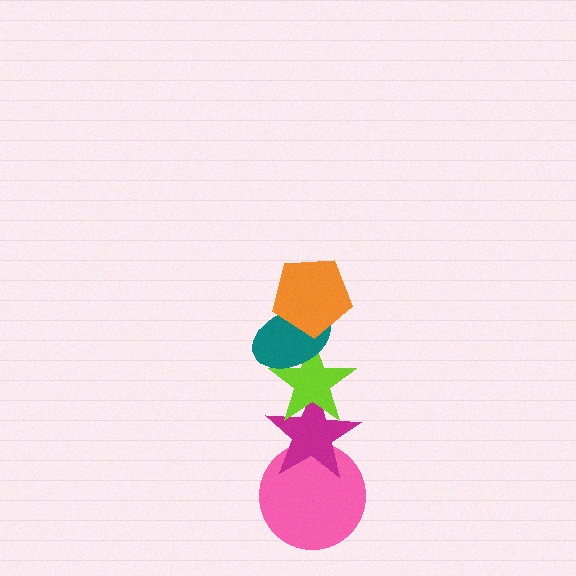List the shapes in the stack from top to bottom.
From top to bottom: the orange pentagon, the teal ellipse, the lime star, the magenta star, the pink circle.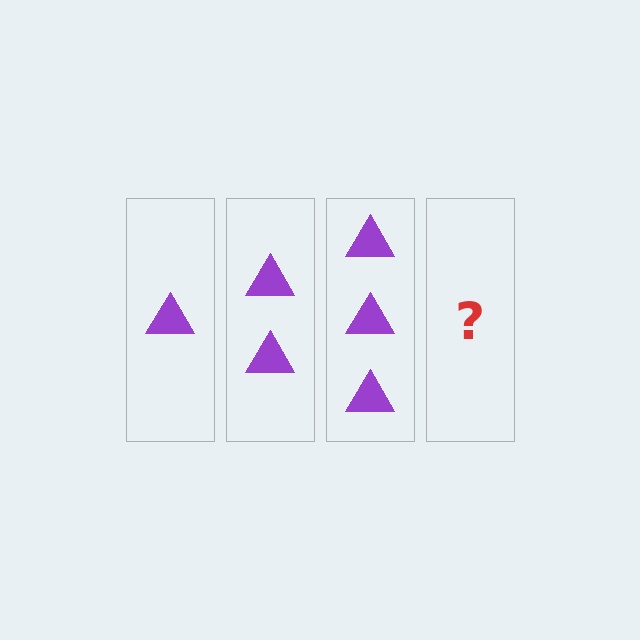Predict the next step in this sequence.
The next step is 4 triangles.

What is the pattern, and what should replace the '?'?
The pattern is that each step adds one more triangle. The '?' should be 4 triangles.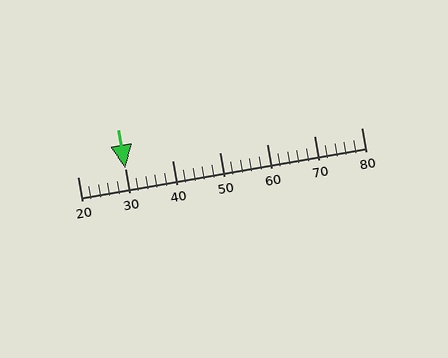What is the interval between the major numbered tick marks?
The major tick marks are spaced 10 units apart.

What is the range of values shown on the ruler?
The ruler shows values from 20 to 80.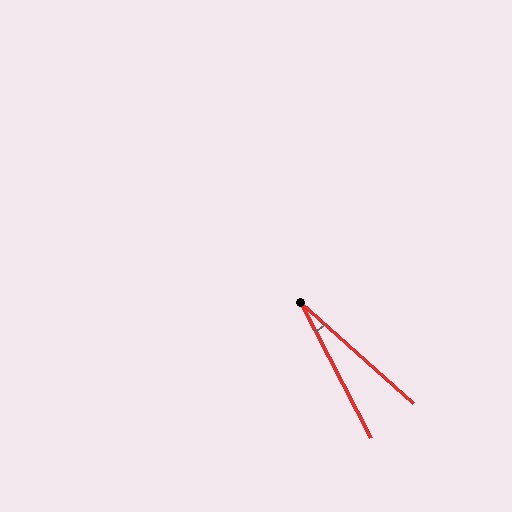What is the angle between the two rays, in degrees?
Approximately 21 degrees.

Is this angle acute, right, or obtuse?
It is acute.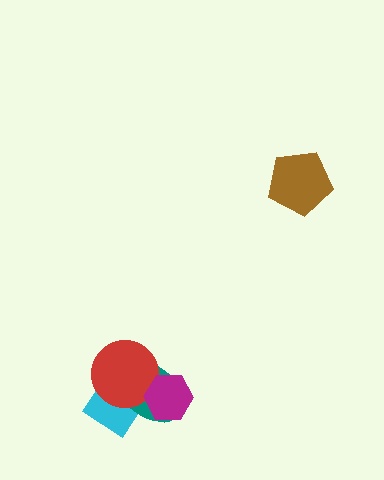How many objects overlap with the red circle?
3 objects overlap with the red circle.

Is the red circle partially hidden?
Yes, it is partially covered by another shape.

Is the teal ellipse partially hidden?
Yes, it is partially covered by another shape.